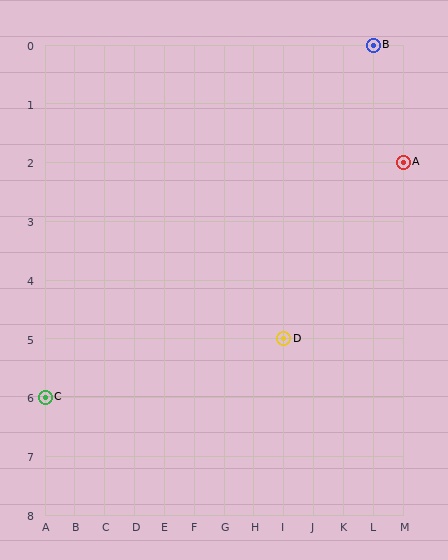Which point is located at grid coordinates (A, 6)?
Point C is at (A, 6).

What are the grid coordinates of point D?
Point D is at grid coordinates (I, 5).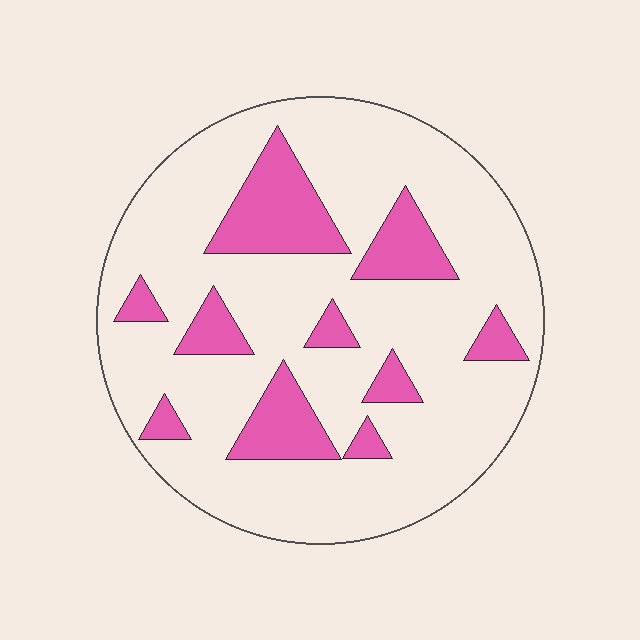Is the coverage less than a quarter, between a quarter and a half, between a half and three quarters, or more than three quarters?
Less than a quarter.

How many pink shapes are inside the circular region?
10.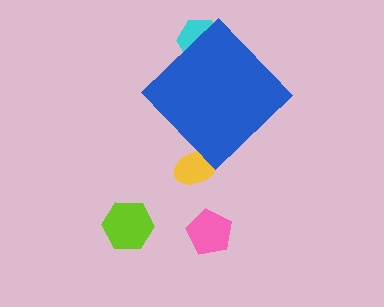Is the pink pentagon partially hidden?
No, the pink pentagon is fully visible.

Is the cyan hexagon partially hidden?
Yes, the cyan hexagon is partially hidden behind the blue diamond.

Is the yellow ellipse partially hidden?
Yes, the yellow ellipse is partially hidden behind the blue diamond.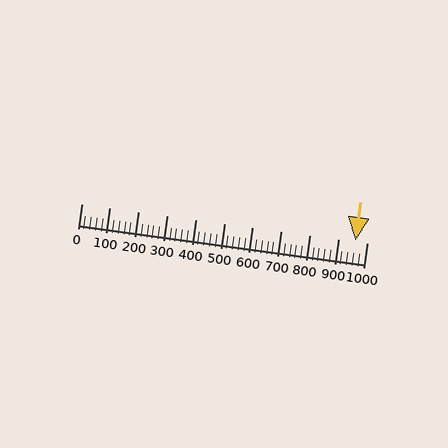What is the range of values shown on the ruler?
The ruler shows values from 0 to 1000.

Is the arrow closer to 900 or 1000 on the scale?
The arrow is closer to 1000.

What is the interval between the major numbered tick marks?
The major tick marks are spaced 100 units apart.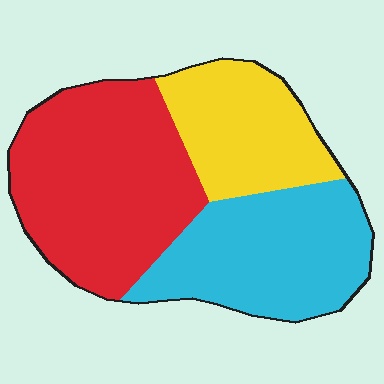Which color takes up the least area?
Yellow, at roughly 25%.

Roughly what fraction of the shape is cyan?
Cyan takes up about one third (1/3) of the shape.